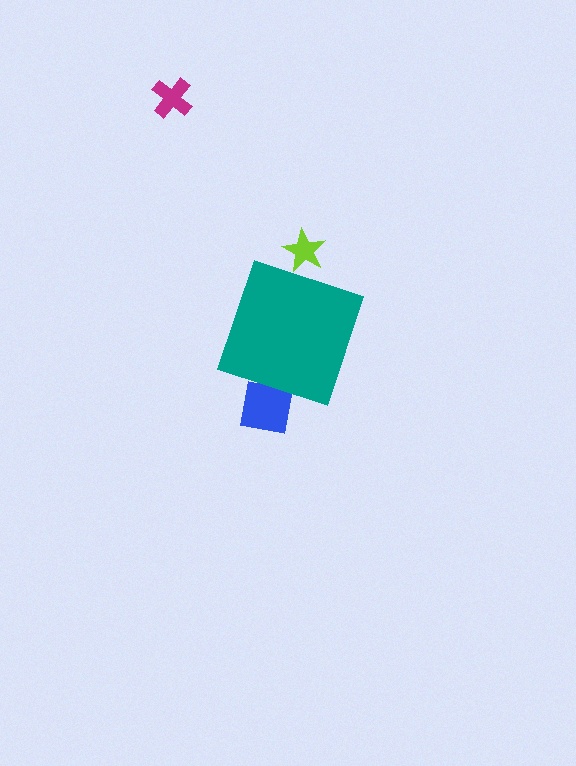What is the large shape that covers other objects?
A teal diamond.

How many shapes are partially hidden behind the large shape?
2 shapes are partially hidden.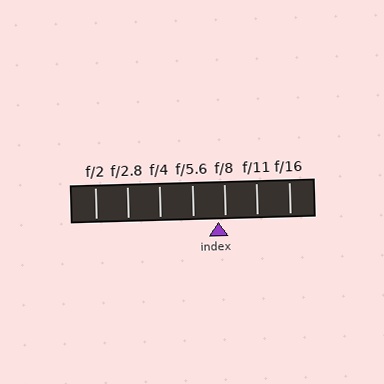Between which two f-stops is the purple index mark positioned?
The index mark is between f/5.6 and f/8.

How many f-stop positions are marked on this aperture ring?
There are 7 f-stop positions marked.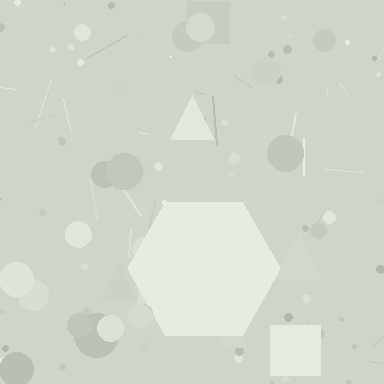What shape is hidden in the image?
A hexagon is hidden in the image.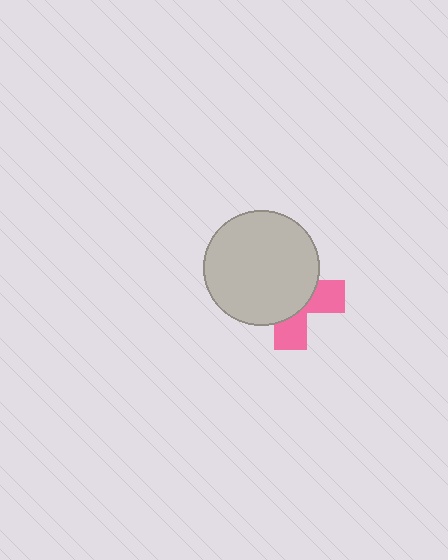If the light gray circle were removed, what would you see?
You would see the complete pink cross.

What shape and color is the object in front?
The object in front is a light gray circle.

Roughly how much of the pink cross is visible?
A small part of it is visible (roughly 36%).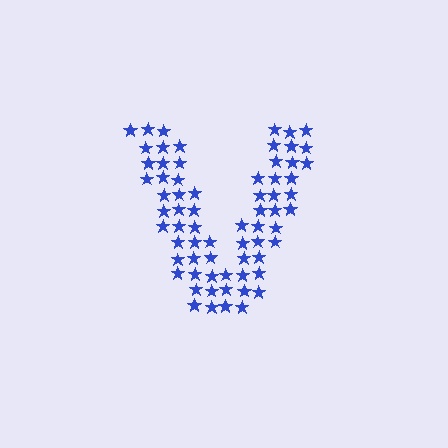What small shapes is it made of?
It is made of small stars.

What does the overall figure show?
The overall figure shows the letter V.